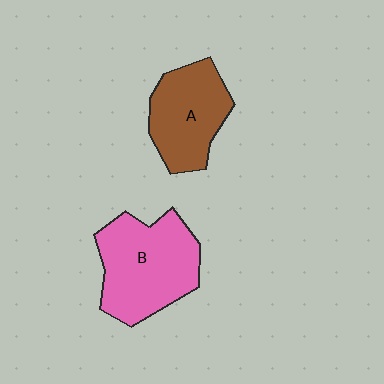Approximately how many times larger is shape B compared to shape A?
Approximately 1.3 times.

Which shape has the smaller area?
Shape A (brown).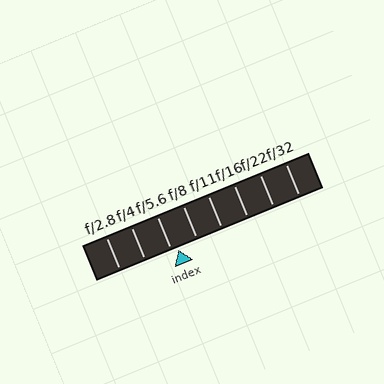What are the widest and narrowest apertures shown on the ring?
The widest aperture shown is f/2.8 and the narrowest is f/32.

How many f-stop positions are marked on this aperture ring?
There are 8 f-stop positions marked.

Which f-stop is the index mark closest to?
The index mark is closest to f/5.6.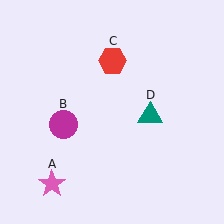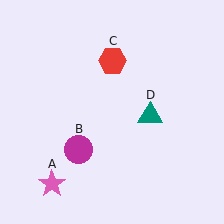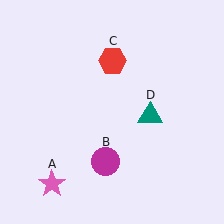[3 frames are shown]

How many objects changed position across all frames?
1 object changed position: magenta circle (object B).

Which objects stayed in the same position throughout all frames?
Pink star (object A) and red hexagon (object C) and teal triangle (object D) remained stationary.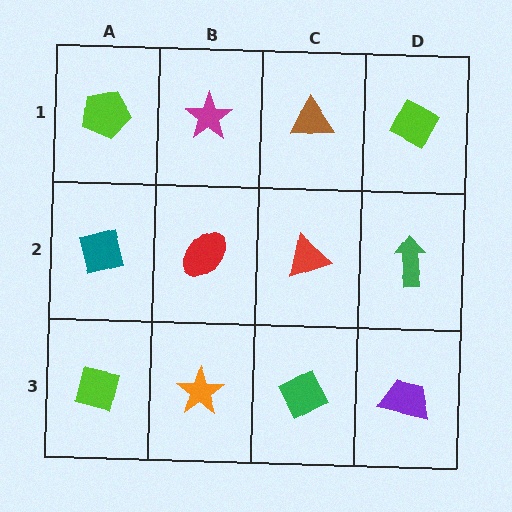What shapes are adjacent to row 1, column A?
A teal square (row 2, column A), a magenta star (row 1, column B).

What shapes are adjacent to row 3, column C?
A red triangle (row 2, column C), an orange star (row 3, column B), a purple trapezoid (row 3, column D).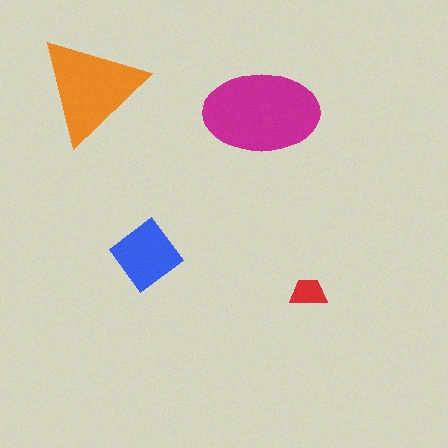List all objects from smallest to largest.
The red trapezoid, the blue diamond, the orange triangle, the magenta ellipse.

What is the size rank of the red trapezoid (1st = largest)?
4th.